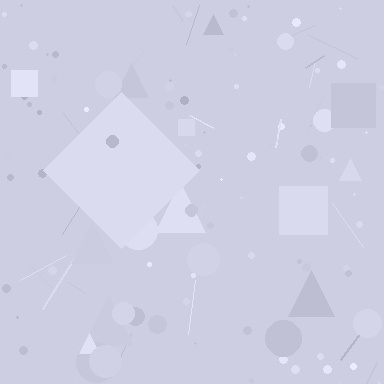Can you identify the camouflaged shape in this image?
The camouflaged shape is a diamond.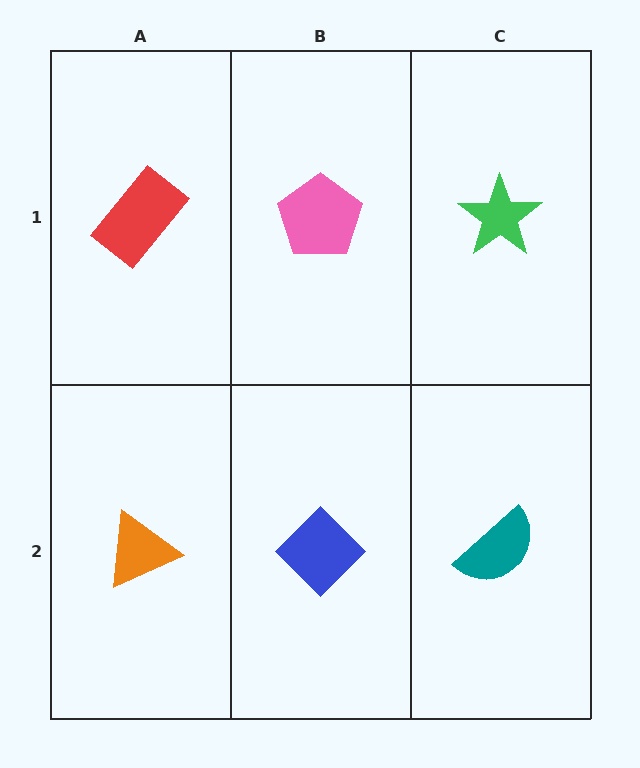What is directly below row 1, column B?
A blue diamond.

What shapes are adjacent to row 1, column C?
A teal semicircle (row 2, column C), a pink pentagon (row 1, column B).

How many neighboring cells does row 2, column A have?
2.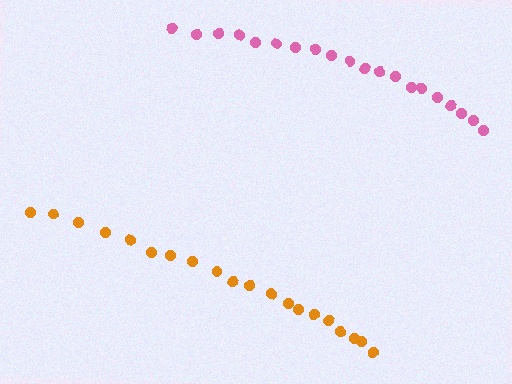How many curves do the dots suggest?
There are 2 distinct paths.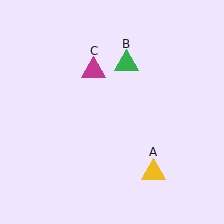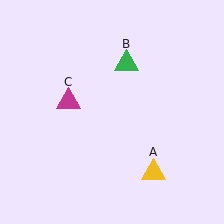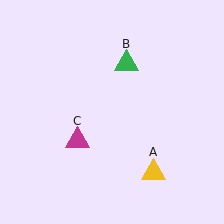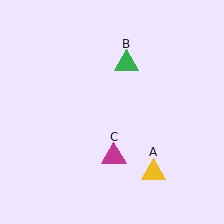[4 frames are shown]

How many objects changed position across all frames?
1 object changed position: magenta triangle (object C).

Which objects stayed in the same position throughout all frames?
Yellow triangle (object A) and green triangle (object B) remained stationary.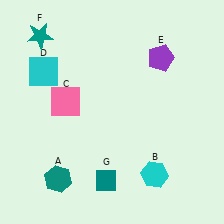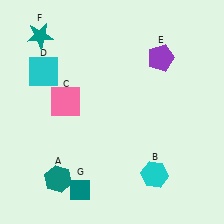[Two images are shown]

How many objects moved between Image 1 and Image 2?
1 object moved between the two images.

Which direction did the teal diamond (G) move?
The teal diamond (G) moved left.